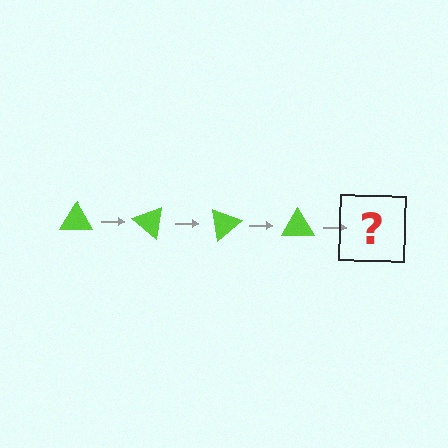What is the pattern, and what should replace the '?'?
The pattern is that the triangle rotates 40 degrees each step. The '?' should be a lime triangle rotated 160 degrees.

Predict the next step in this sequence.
The next step is a lime triangle rotated 160 degrees.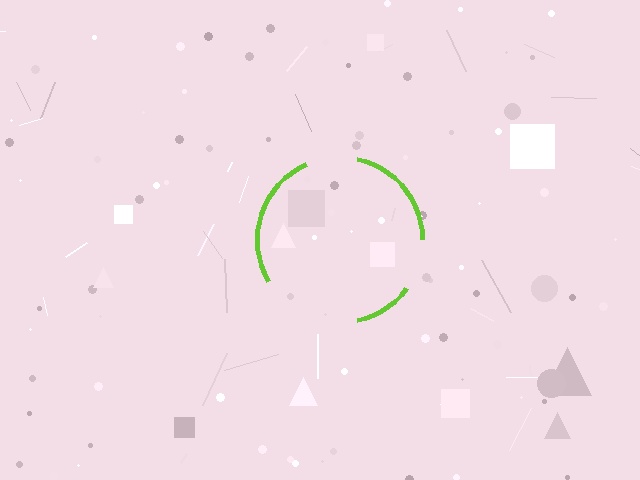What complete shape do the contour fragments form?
The contour fragments form a circle.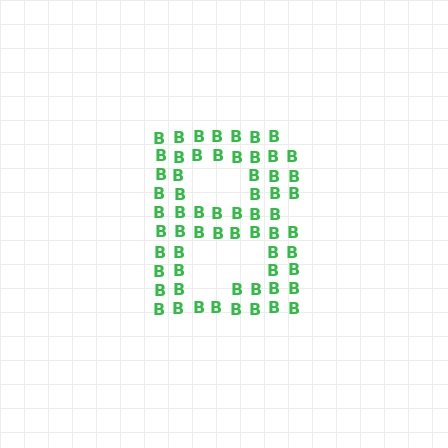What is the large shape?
The large shape is the letter B.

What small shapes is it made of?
It is made of small letter B's.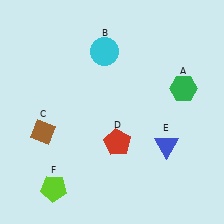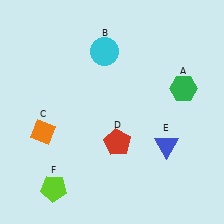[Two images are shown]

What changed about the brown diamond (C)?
In Image 1, C is brown. In Image 2, it changed to orange.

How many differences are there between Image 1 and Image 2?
There is 1 difference between the two images.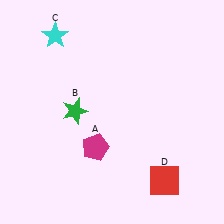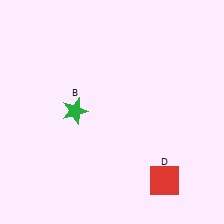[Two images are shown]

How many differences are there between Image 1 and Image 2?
There are 2 differences between the two images.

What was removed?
The cyan star (C), the magenta pentagon (A) were removed in Image 2.